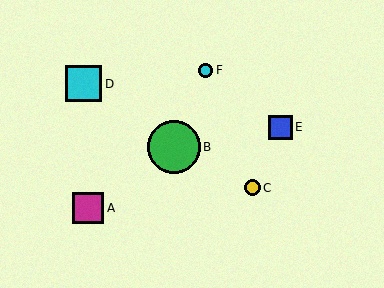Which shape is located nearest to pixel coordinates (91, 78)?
The cyan square (labeled D) at (84, 84) is nearest to that location.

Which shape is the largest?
The green circle (labeled B) is the largest.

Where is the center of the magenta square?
The center of the magenta square is at (88, 208).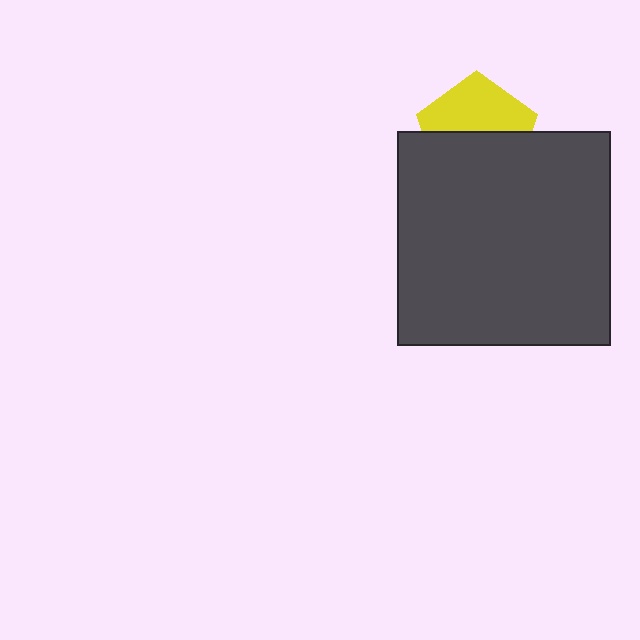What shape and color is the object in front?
The object in front is a dark gray square.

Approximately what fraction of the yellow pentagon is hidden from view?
Roughly 52% of the yellow pentagon is hidden behind the dark gray square.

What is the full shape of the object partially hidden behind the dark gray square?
The partially hidden object is a yellow pentagon.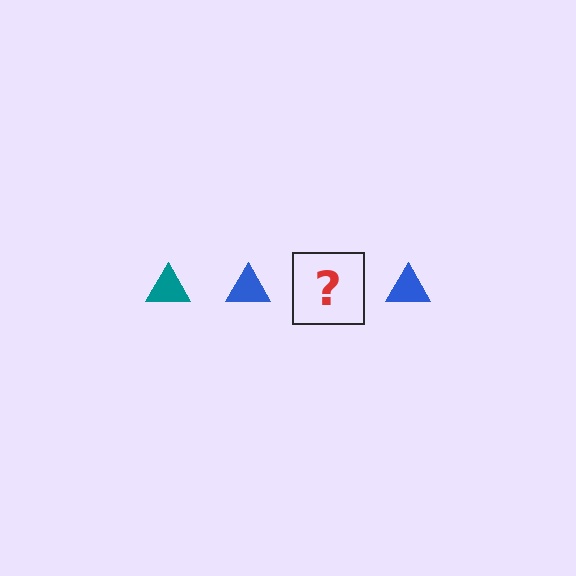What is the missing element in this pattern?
The missing element is a teal triangle.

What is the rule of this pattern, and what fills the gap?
The rule is that the pattern cycles through teal, blue triangles. The gap should be filled with a teal triangle.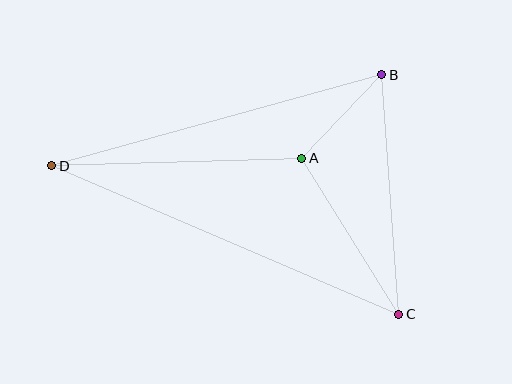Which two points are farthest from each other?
Points C and D are farthest from each other.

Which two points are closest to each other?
Points A and B are closest to each other.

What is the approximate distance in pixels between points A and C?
The distance between A and C is approximately 184 pixels.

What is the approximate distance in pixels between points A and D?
The distance between A and D is approximately 250 pixels.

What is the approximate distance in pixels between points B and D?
The distance between B and D is approximately 342 pixels.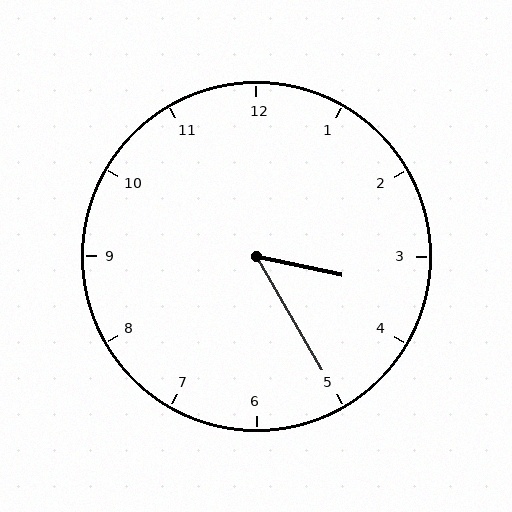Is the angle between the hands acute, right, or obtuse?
It is acute.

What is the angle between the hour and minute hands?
Approximately 48 degrees.